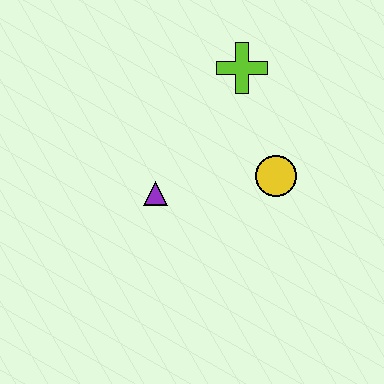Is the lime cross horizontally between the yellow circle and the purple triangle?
Yes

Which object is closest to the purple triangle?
The yellow circle is closest to the purple triangle.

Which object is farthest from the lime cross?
The purple triangle is farthest from the lime cross.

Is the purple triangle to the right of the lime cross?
No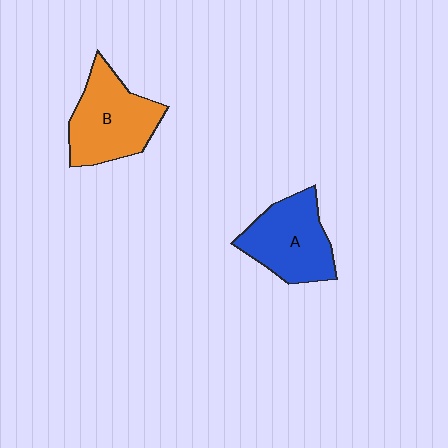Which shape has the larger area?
Shape B (orange).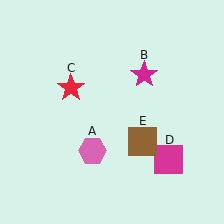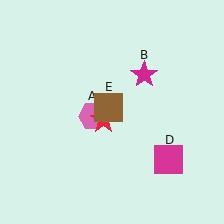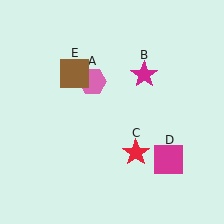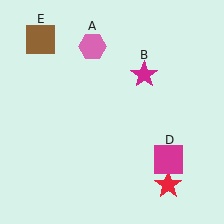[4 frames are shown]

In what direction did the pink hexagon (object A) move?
The pink hexagon (object A) moved up.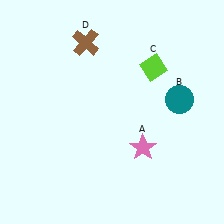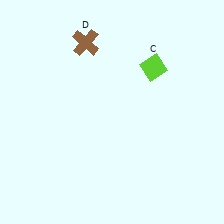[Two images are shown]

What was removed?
The teal circle (B), the pink star (A) were removed in Image 2.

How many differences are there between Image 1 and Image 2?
There are 2 differences between the two images.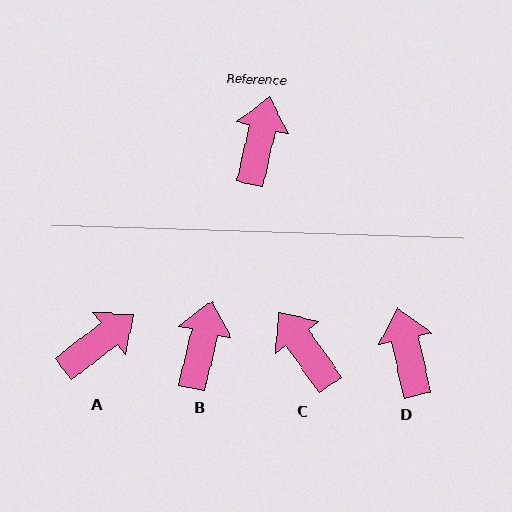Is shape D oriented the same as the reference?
No, it is off by about 26 degrees.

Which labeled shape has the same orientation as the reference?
B.